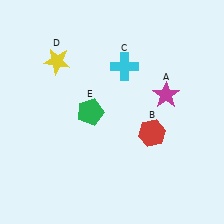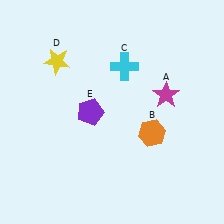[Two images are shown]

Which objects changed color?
B changed from red to orange. E changed from green to purple.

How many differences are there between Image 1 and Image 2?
There are 2 differences between the two images.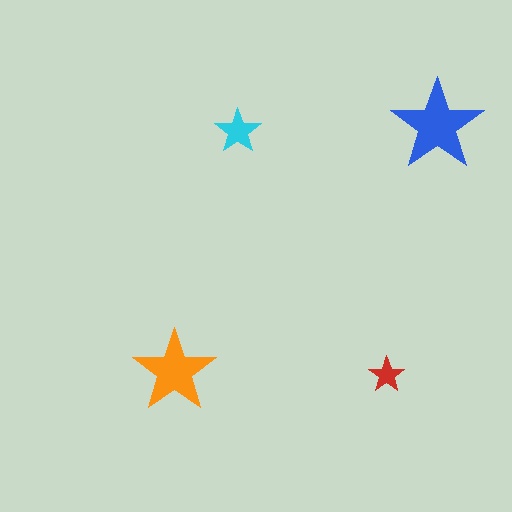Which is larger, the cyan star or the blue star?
The blue one.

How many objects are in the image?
There are 4 objects in the image.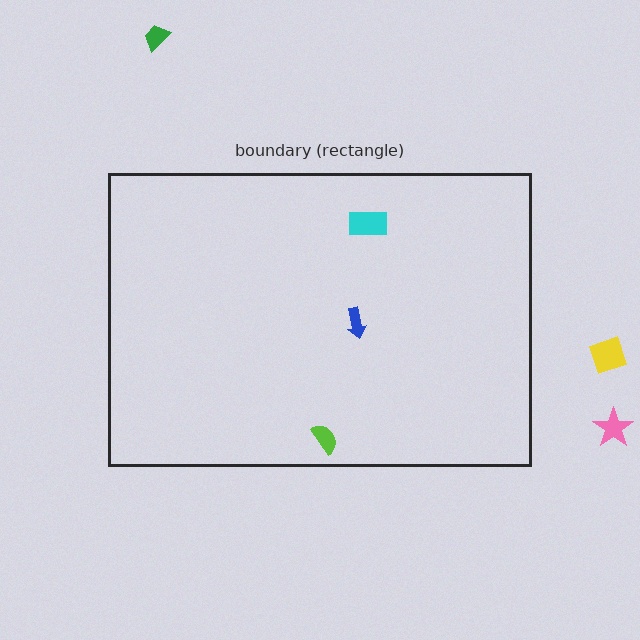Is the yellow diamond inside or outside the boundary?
Outside.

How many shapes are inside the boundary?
3 inside, 3 outside.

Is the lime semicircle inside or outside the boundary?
Inside.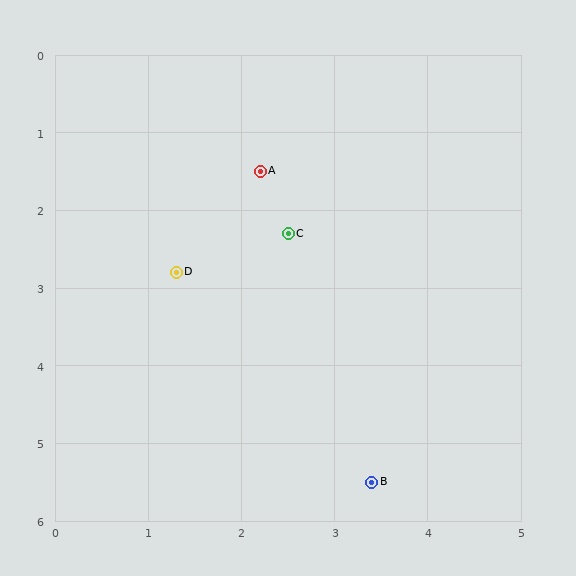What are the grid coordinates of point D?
Point D is at approximately (1.3, 2.8).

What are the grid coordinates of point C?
Point C is at approximately (2.5, 2.3).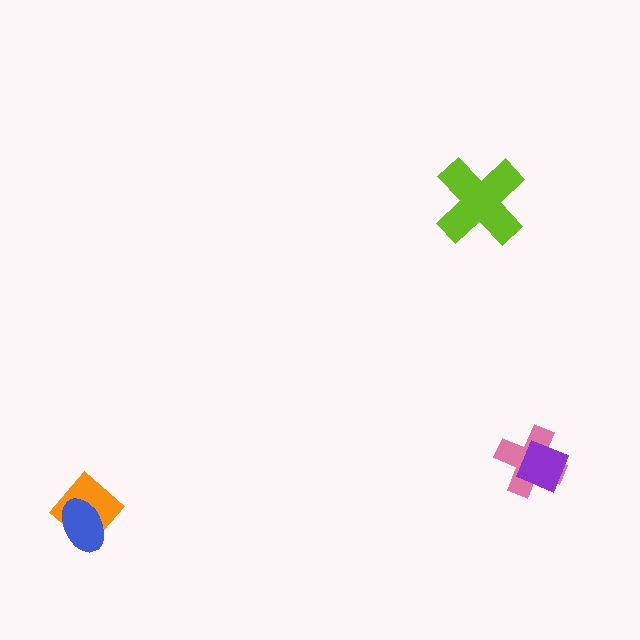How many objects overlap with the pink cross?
1 object overlaps with the pink cross.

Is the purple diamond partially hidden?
No, no other shape covers it.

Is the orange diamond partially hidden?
Yes, it is partially covered by another shape.